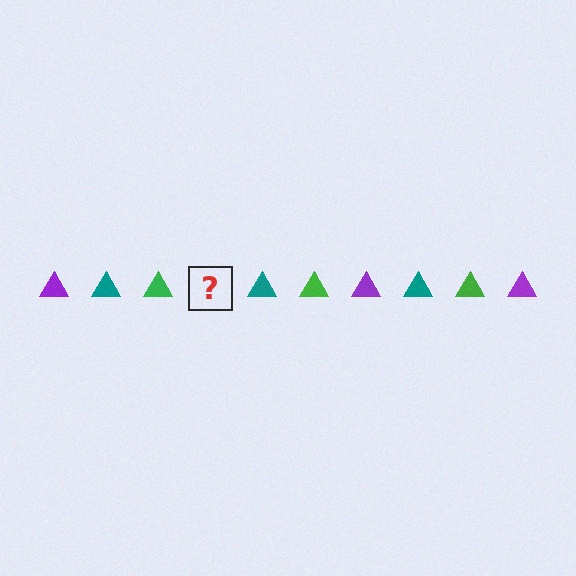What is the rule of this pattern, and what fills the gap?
The rule is that the pattern cycles through purple, teal, green triangles. The gap should be filled with a purple triangle.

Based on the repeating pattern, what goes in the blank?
The blank should be a purple triangle.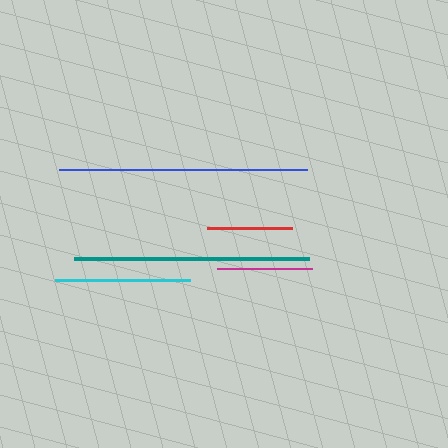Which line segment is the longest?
The blue line is the longest at approximately 248 pixels.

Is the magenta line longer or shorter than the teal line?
The teal line is longer than the magenta line.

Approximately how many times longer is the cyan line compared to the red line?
The cyan line is approximately 1.6 times the length of the red line.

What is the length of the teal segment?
The teal segment is approximately 235 pixels long.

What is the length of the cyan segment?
The cyan segment is approximately 135 pixels long.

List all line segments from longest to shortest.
From longest to shortest: blue, teal, cyan, magenta, red.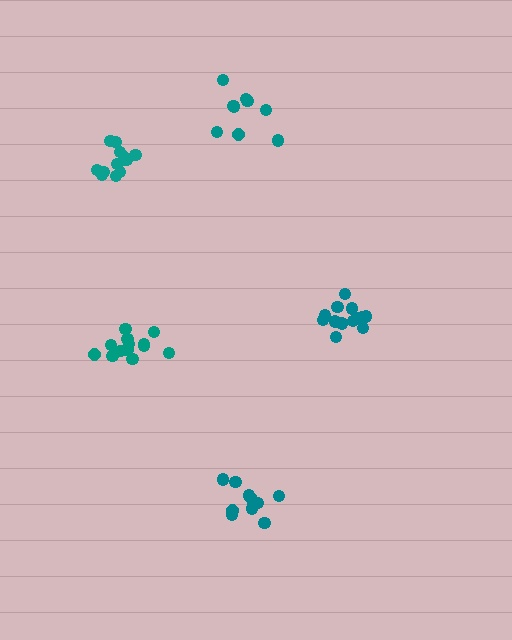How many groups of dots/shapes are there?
There are 5 groups.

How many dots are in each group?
Group 1: 10 dots, Group 2: 9 dots, Group 3: 13 dots, Group 4: 13 dots, Group 5: 12 dots (57 total).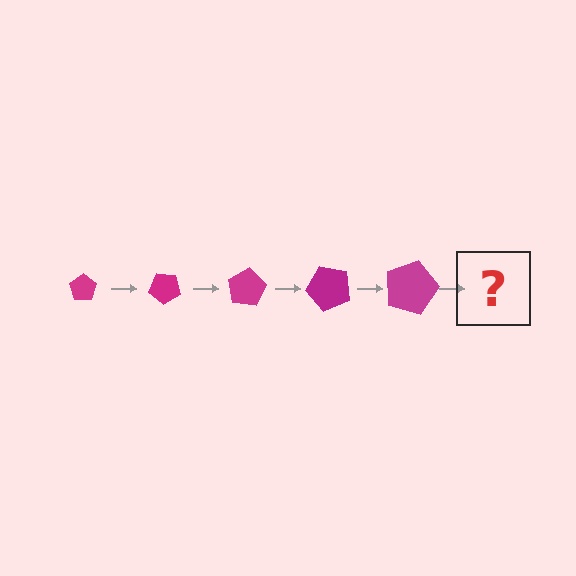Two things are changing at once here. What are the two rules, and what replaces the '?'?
The two rules are that the pentagon grows larger each step and it rotates 40 degrees each step. The '?' should be a pentagon, larger than the previous one and rotated 200 degrees from the start.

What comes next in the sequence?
The next element should be a pentagon, larger than the previous one and rotated 200 degrees from the start.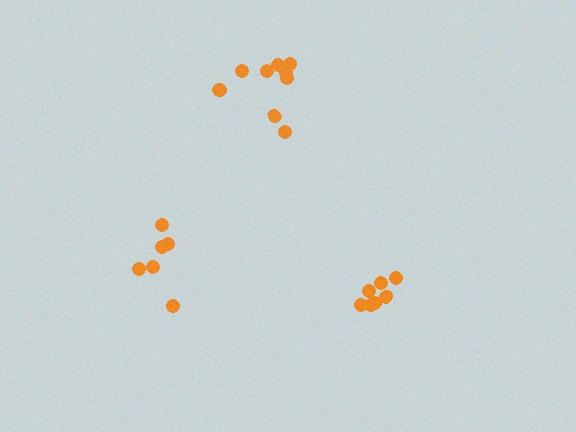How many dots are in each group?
Group 1: 9 dots, Group 2: 6 dots, Group 3: 7 dots (22 total).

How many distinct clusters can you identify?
There are 3 distinct clusters.